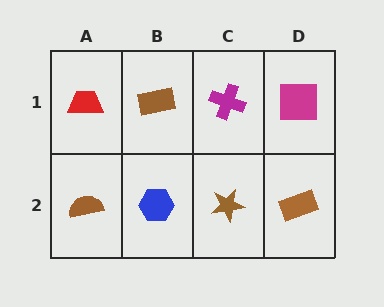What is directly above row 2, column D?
A magenta square.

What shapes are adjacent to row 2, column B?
A brown rectangle (row 1, column B), a brown semicircle (row 2, column A), a brown star (row 2, column C).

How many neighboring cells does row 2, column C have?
3.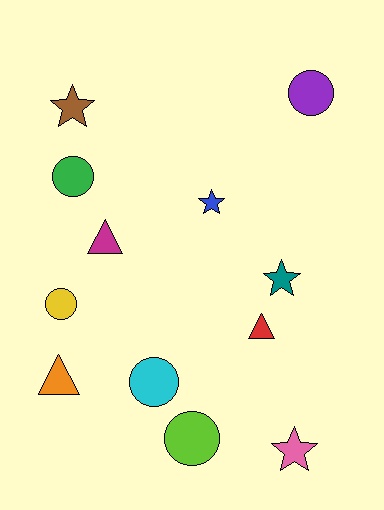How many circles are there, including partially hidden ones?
There are 5 circles.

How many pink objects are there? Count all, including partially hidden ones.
There is 1 pink object.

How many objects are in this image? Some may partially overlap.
There are 12 objects.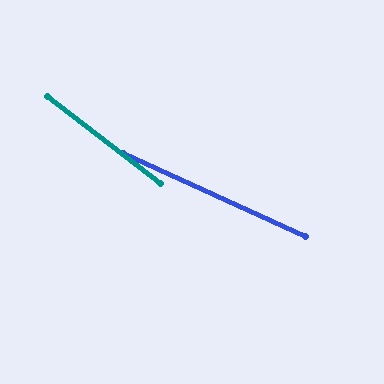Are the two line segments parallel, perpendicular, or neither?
Neither parallel nor perpendicular — they differ by about 13°.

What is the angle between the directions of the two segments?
Approximately 13 degrees.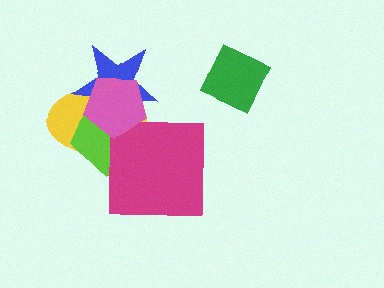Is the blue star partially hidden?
Yes, it is partially covered by another shape.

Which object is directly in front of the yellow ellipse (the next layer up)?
The lime pentagon is directly in front of the yellow ellipse.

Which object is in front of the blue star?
The pink pentagon is in front of the blue star.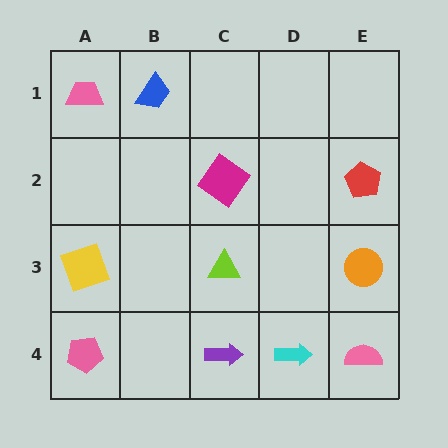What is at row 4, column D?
A cyan arrow.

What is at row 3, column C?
A lime triangle.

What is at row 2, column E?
A red pentagon.